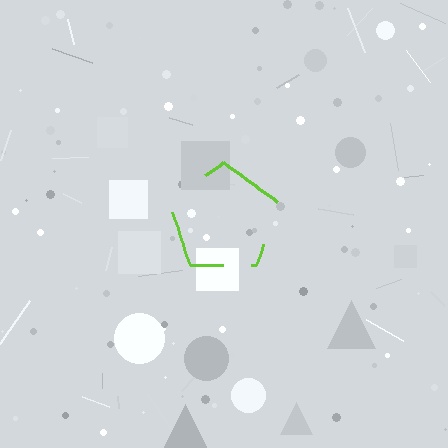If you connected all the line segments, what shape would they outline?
They would outline a pentagon.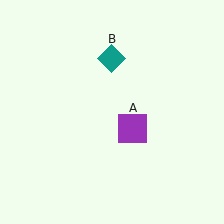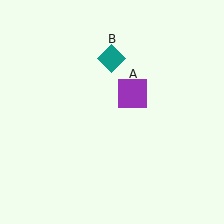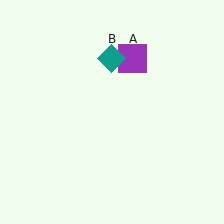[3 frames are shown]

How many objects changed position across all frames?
1 object changed position: purple square (object A).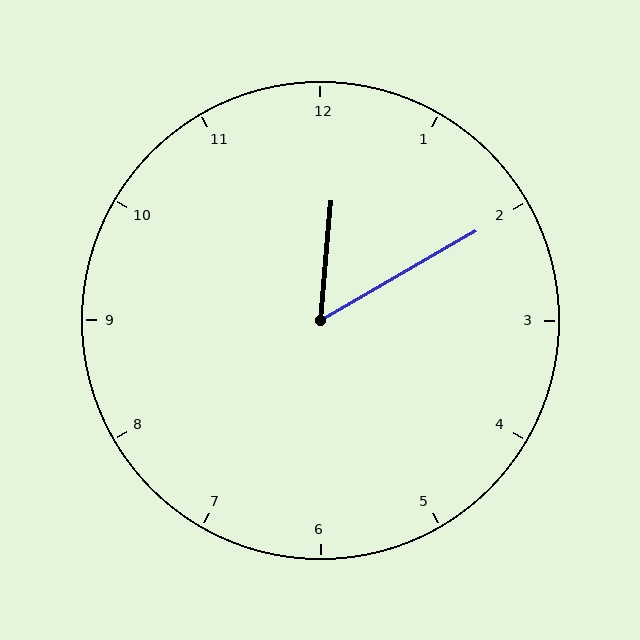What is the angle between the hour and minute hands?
Approximately 55 degrees.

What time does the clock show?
12:10.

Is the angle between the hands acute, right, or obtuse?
It is acute.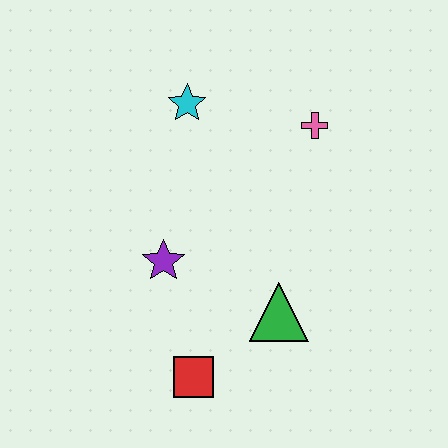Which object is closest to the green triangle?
The red square is closest to the green triangle.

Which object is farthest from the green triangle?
The cyan star is farthest from the green triangle.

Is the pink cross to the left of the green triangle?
No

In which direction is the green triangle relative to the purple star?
The green triangle is to the right of the purple star.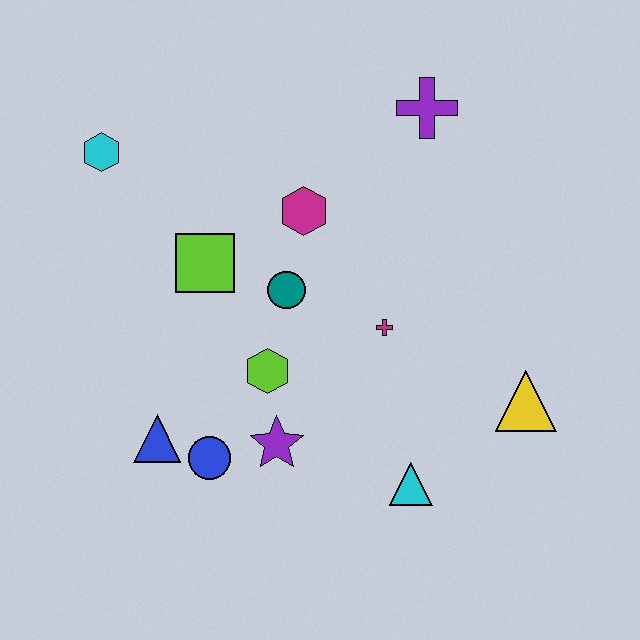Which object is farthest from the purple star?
The purple cross is farthest from the purple star.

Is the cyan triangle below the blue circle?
Yes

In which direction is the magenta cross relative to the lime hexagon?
The magenta cross is to the right of the lime hexagon.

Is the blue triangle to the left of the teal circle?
Yes